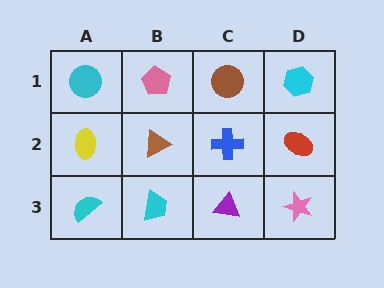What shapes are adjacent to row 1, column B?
A brown triangle (row 2, column B), a cyan circle (row 1, column A), a brown circle (row 1, column C).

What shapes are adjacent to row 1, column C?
A blue cross (row 2, column C), a pink pentagon (row 1, column B), a cyan hexagon (row 1, column D).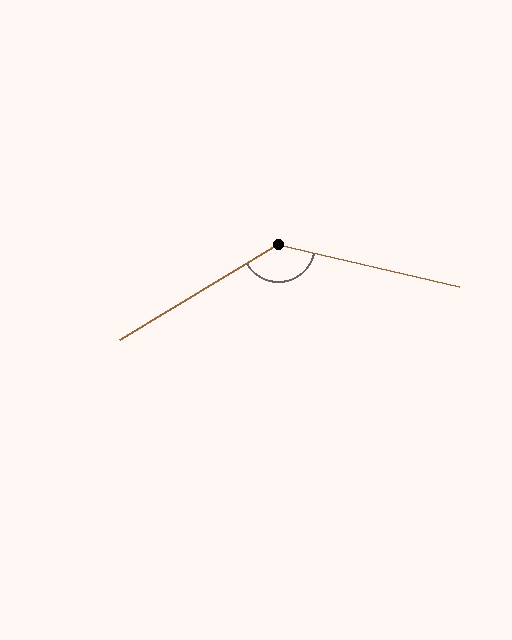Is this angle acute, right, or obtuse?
It is obtuse.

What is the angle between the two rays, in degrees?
Approximately 136 degrees.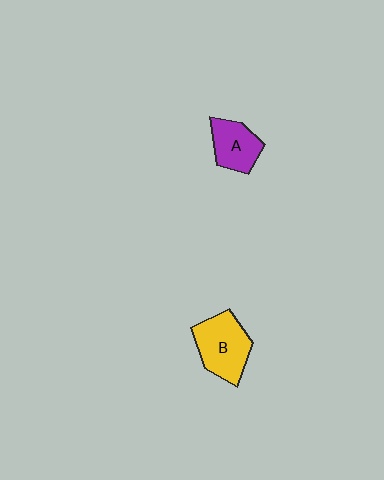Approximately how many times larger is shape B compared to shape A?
Approximately 1.4 times.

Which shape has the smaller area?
Shape A (purple).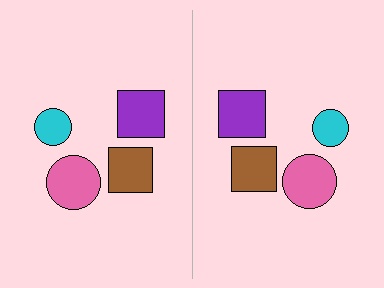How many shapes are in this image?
There are 8 shapes in this image.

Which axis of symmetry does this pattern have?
The pattern has a vertical axis of symmetry running through the center of the image.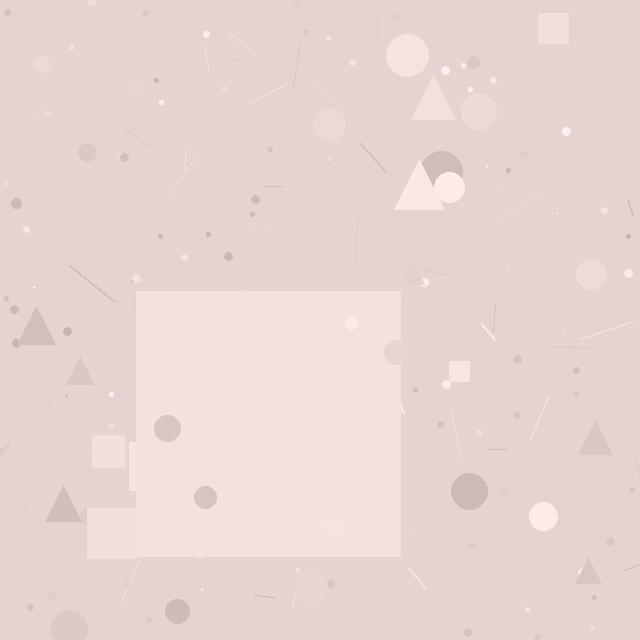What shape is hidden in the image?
A square is hidden in the image.